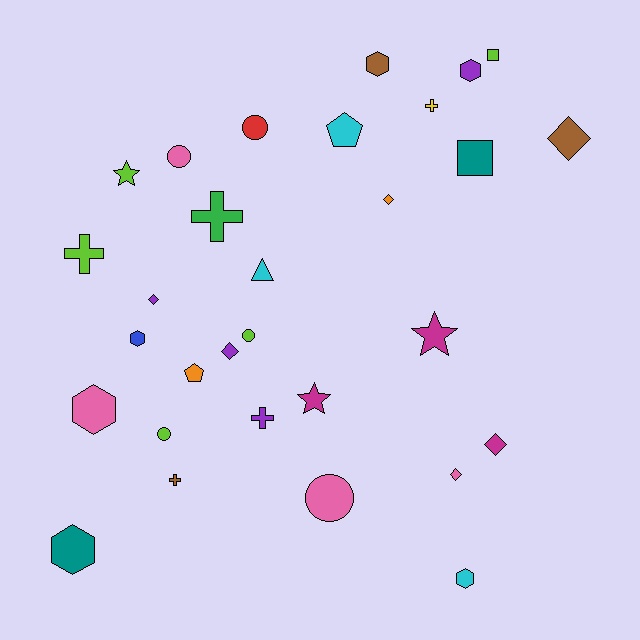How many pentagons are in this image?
There are 2 pentagons.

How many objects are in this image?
There are 30 objects.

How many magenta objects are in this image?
There are 3 magenta objects.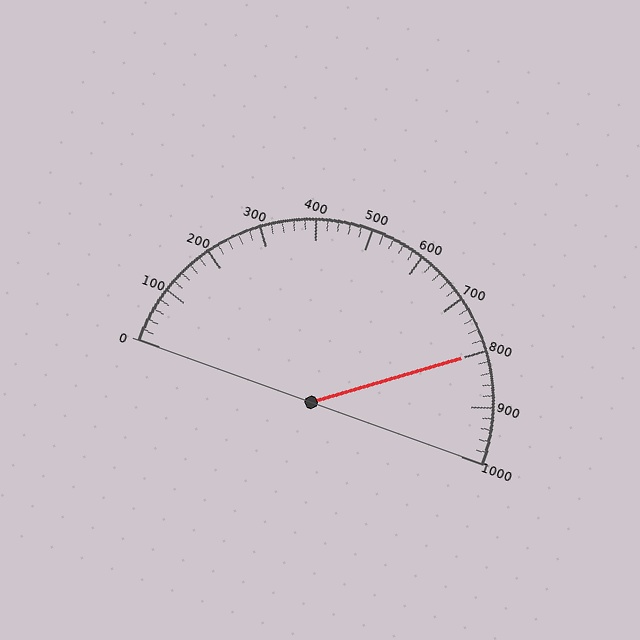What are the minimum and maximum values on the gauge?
The gauge ranges from 0 to 1000.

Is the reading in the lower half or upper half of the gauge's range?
The reading is in the upper half of the range (0 to 1000).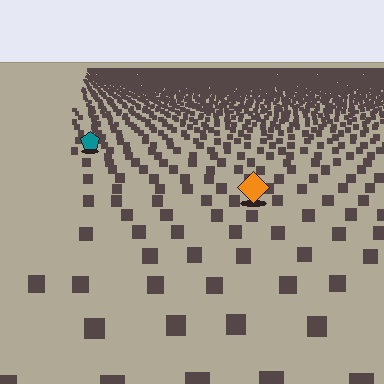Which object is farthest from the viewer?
The teal pentagon is farthest from the viewer. It appears smaller and the ground texture around it is denser.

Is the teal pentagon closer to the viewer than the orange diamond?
No. The orange diamond is closer — you can tell from the texture gradient: the ground texture is coarser near it.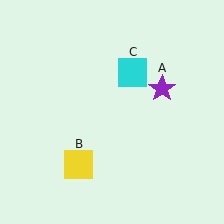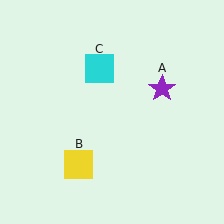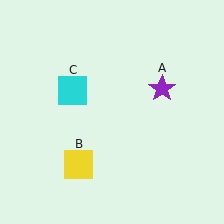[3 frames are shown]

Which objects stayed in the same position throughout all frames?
Purple star (object A) and yellow square (object B) remained stationary.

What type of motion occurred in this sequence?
The cyan square (object C) rotated counterclockwise around the center of the scene.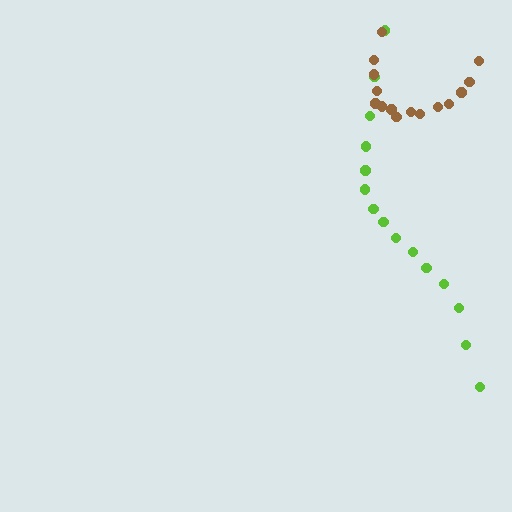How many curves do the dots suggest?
There are 2 distinct paths.